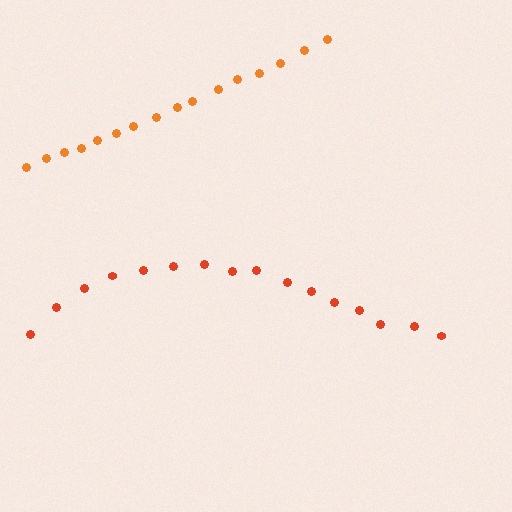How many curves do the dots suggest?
There are 2 distinct paths.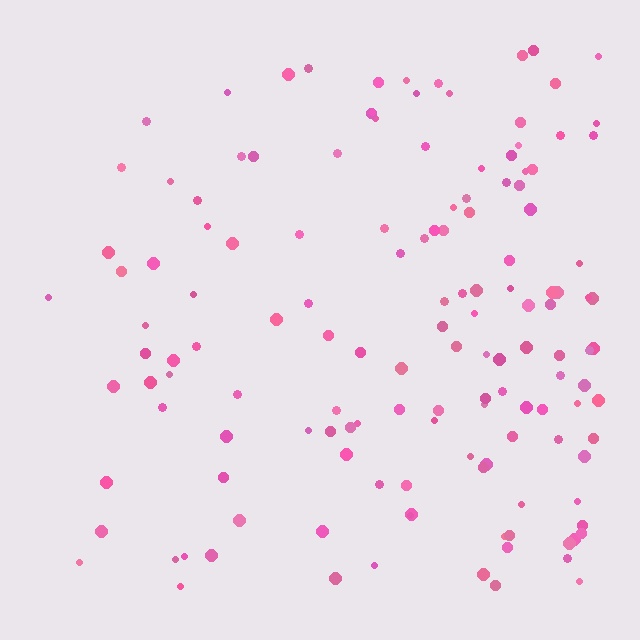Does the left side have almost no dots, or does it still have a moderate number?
Still a moderate number, just noticeably fewer than the right.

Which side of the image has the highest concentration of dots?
The right.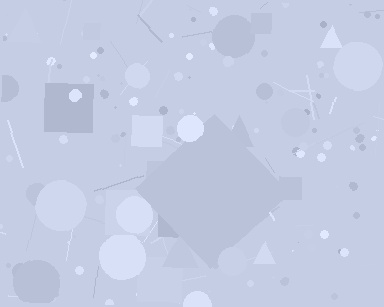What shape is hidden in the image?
A diamond is hidden in the image.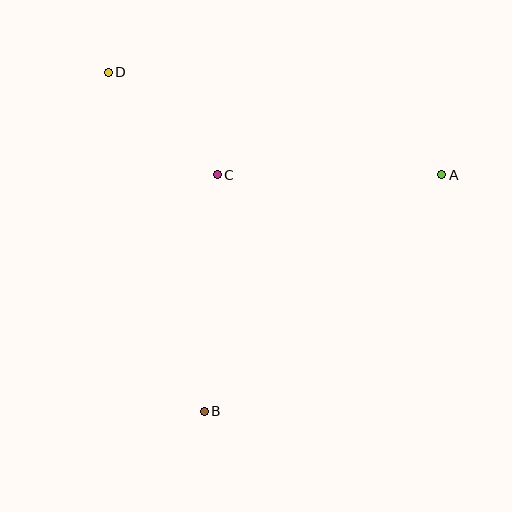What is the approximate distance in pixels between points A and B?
The distance between A and B is approximately 335 pixels.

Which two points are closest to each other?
Points C and D are closest to each other.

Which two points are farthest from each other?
Points B and D are farthest from each other.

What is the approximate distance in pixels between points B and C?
The distance between B and C is approximately 237 pixels.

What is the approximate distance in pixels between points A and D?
The distance between A and D is approximately 349 pixels.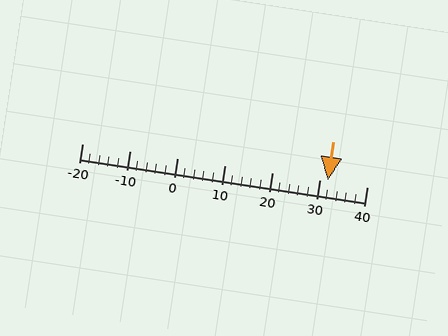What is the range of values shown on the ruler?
The ruler shows values from -20 to 40.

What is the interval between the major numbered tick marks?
The major tick marks are spaced 10 units apart.